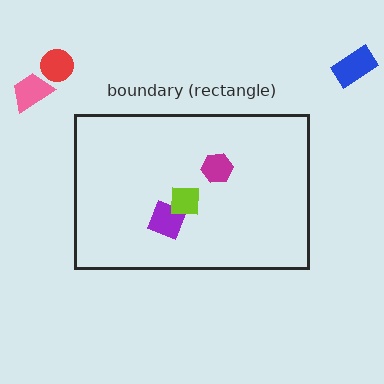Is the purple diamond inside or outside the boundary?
Inside.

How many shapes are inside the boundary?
3 inside, 3 outside.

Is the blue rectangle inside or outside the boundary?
Outside.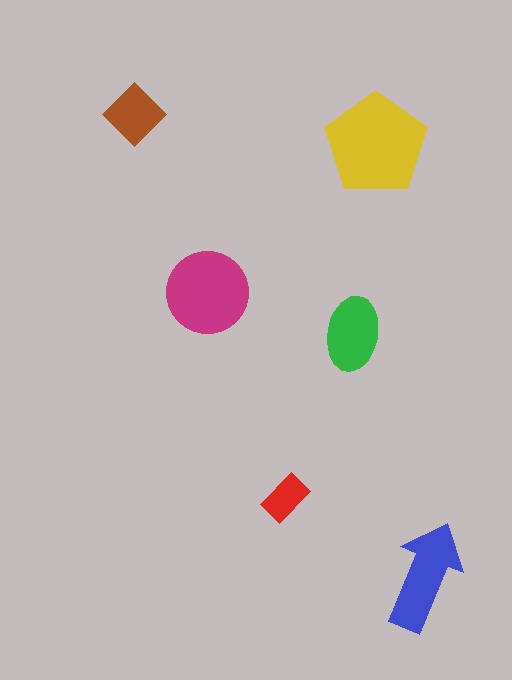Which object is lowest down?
The blue arrow is bottommost.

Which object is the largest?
The yellow pentagon.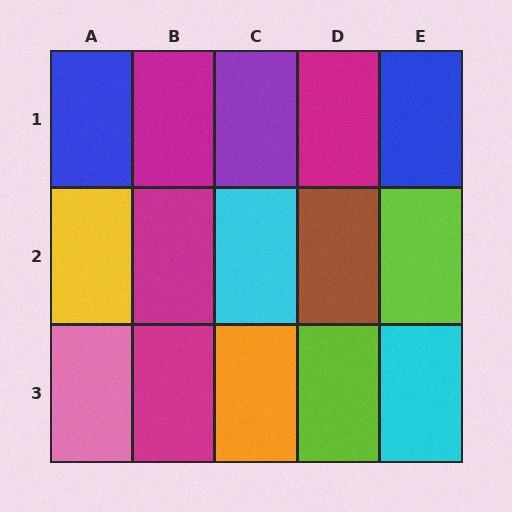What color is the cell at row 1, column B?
Magenta.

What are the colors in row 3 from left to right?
Pink, magenta, orange, lime, cyan.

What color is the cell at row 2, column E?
Lime.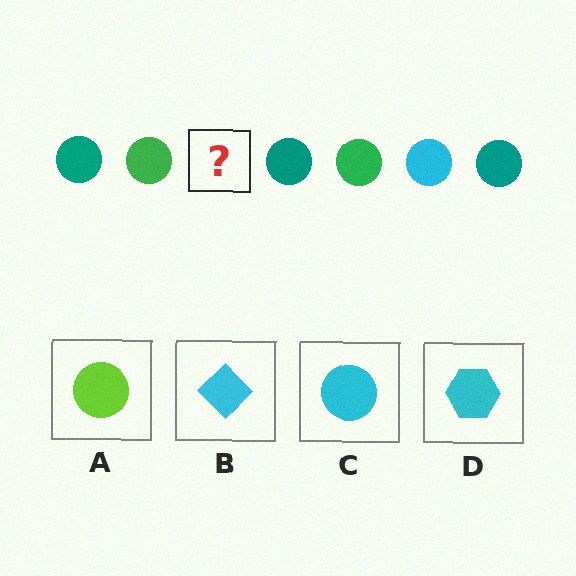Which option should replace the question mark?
Option C.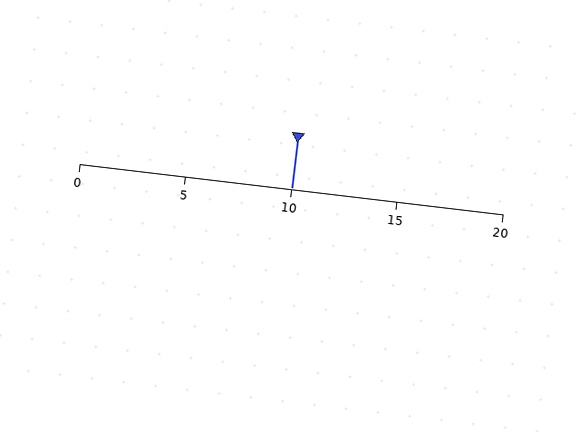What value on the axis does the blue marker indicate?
The marker indicates approximately 10.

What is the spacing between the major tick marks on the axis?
The major ticks are spaced 5 apart.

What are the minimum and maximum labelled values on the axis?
The axis runs from 0 to 20.